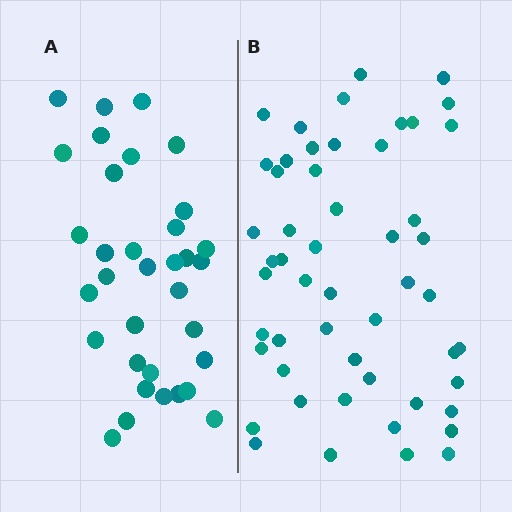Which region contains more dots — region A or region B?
Region B (the right region) has more dots.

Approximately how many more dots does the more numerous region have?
Region B has approximately 20 more dots than region A.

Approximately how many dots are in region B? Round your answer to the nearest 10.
About 50 dots. (The exact count is 52, which rounds to 50.)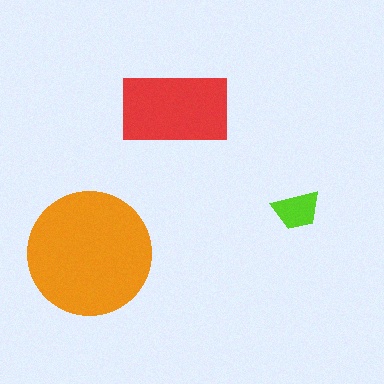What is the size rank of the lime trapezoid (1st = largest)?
3rd.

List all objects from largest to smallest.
The orange circle, the red rectangle, the lime trapezoid.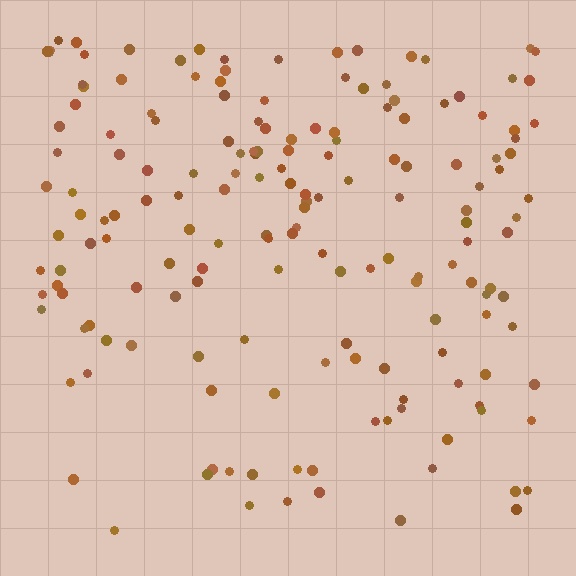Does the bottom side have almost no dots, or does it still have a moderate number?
Still a moderate number, just noticeably fewer than the top.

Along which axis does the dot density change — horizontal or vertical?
Vertical.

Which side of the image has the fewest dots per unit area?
The bottom.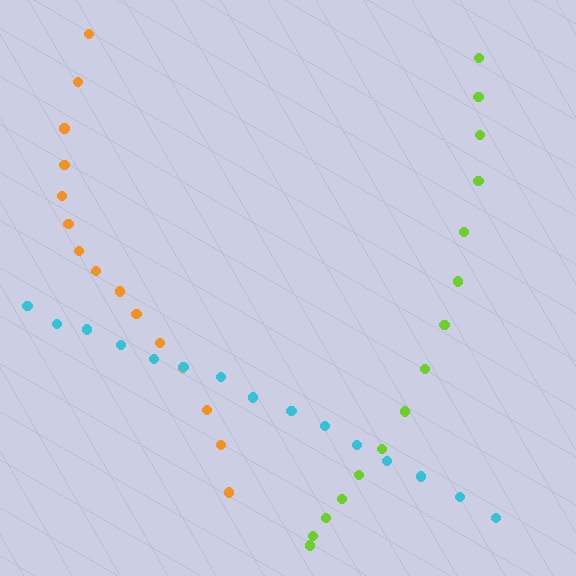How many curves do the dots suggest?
There are 3 distinct paths.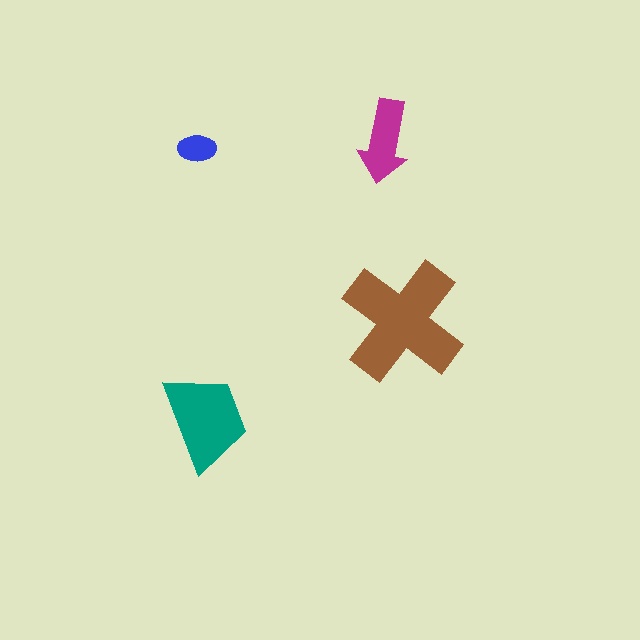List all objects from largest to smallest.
The brown cross, the teal trapezoid, the magenta arrow, the blue ellipse.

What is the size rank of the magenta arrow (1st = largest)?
3rd.